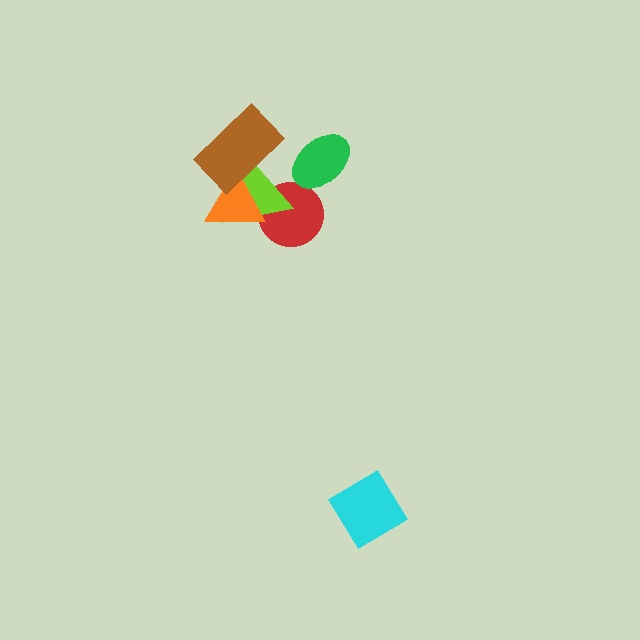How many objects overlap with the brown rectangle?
2 objects overlap with the brown rectangle.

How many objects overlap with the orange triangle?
3 objects overlap with the orange triangle.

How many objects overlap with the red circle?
2 objects overlap with the red circle.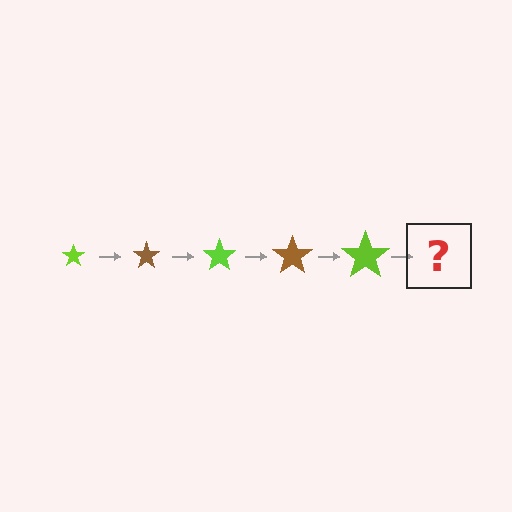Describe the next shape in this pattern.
It should be a brown star, larger than the previous one.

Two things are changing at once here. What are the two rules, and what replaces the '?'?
The two rules are that the star grows larger each step and the color cycles through lime and brown. The '?' should be a brown star, larger than the previous one.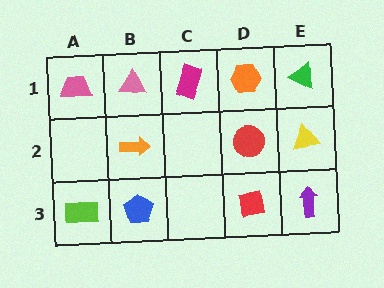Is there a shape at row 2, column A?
No, that cell is empty.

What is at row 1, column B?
A pink triangle.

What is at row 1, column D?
An orange hexagon.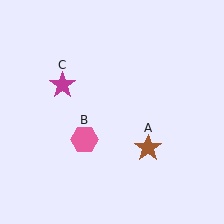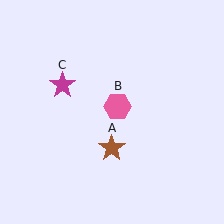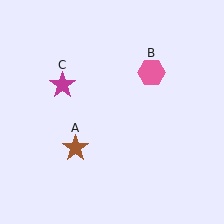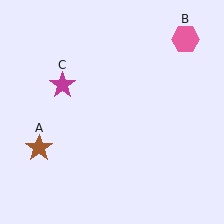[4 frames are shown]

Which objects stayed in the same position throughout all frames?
Magenta star (object C) remained stationary.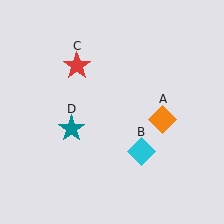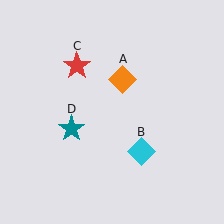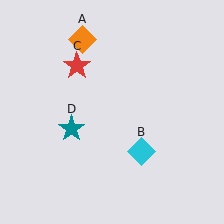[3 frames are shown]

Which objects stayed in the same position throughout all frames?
Cyan diamond (object B) and red star (object C) and teal star (object D) remained stationary.